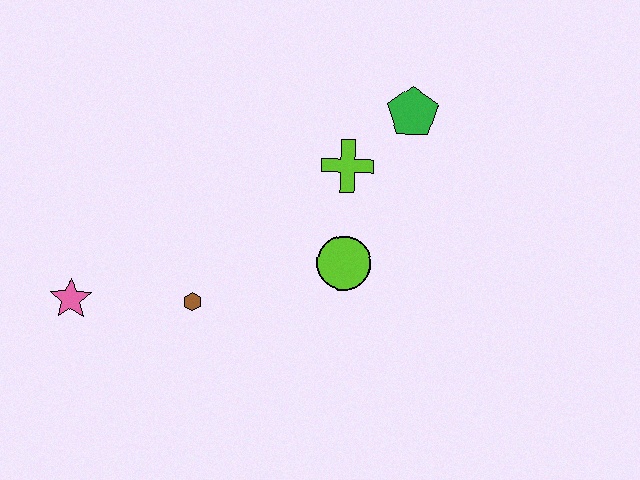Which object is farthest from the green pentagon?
The pink star is farthest from the green pentagon.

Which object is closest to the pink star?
The brown hexagon is closest to the pink star.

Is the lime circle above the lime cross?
No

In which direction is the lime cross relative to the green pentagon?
The lime cross is to the left of the green pentagon.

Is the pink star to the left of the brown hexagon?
Yes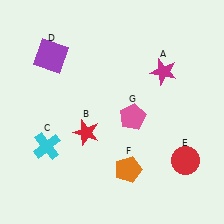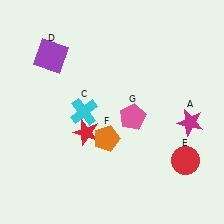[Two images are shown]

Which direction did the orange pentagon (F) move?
The orange pentagon (F) moved up.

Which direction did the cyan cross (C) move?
The cyan cross (C) moved right.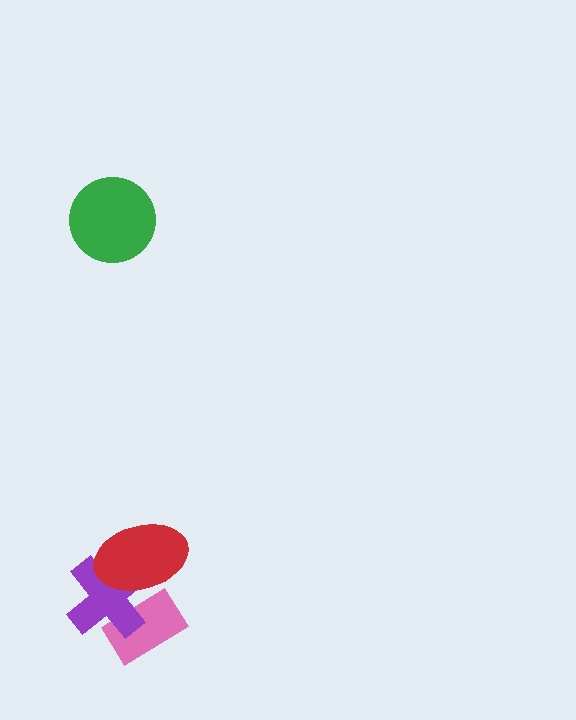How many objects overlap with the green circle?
0 objects overlap with the green circle.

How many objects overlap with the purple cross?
2 objects overlap with the purple cross.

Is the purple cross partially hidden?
Yes, it is partially covered by another shape.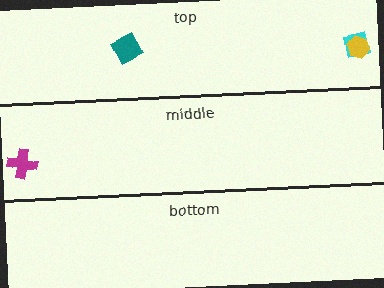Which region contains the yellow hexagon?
The top region.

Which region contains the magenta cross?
The middle region.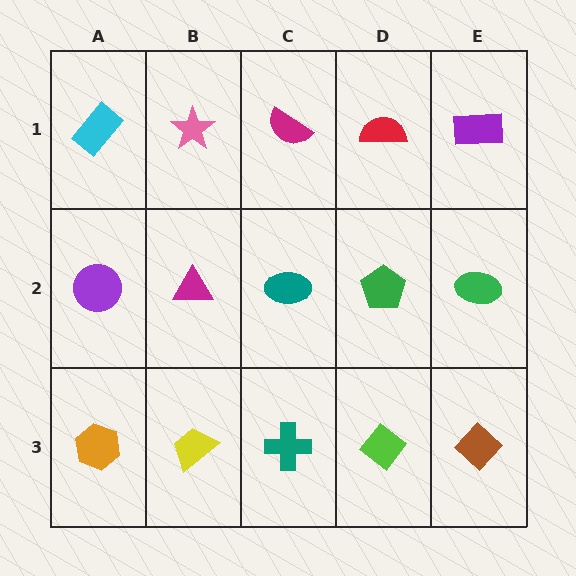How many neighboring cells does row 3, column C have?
3.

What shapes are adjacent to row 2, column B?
A pink star (row 1, column B), a yellow trapezoid (row 3, column B), a purple circle (row 2, column A), a teal ellipse (row 2, column C).